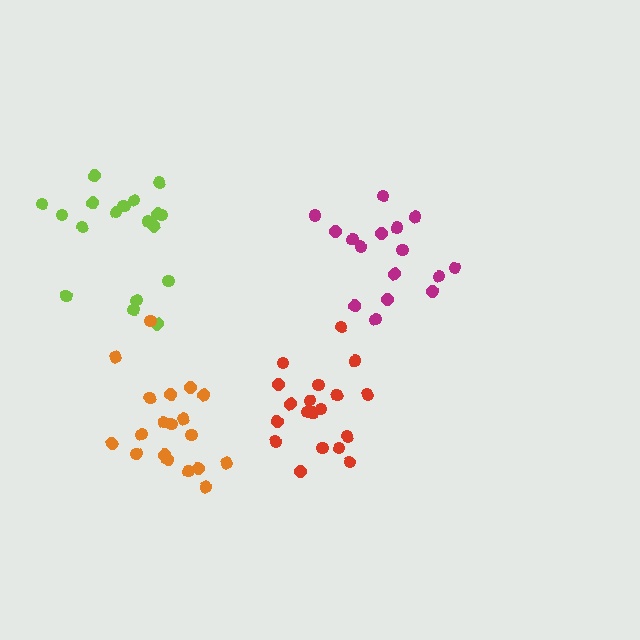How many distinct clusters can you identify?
There are 4 distinct clusters.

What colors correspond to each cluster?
The clusters are colored: lime, red, magenta, orange.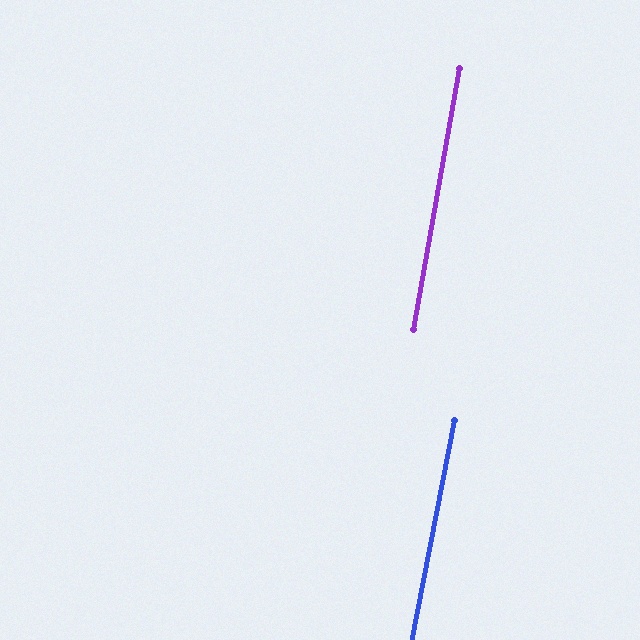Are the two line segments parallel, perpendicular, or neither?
Parallel — their directions differ by only 1.1°.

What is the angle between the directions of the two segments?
Approximately 1 degree.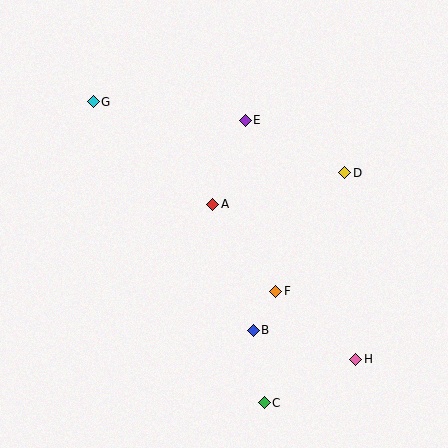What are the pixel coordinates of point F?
Point F is at (276, 291).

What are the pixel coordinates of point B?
Point B is at (253, 330).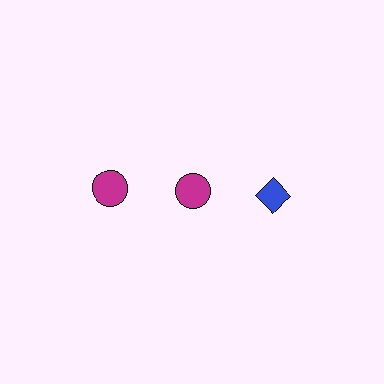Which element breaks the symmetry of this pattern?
The blue diamond in the top row, center column breaks the symmetry. All other shapes are magenta circles.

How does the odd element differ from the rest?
It differs in both color (blue instead of magenta) and shape (diamond instead of circle).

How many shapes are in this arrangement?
There are 3 shapes arranged in a grid pattern.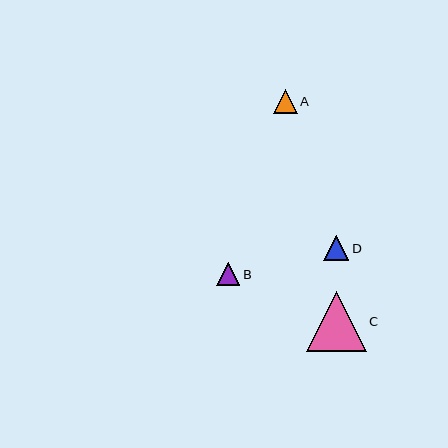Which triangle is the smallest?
Triangle B is the smallest with a size of approximately 23 pixels.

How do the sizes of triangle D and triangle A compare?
Triangle D and triangle A are approximately the same size.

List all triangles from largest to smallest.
From largest to smallest: C, D, A, B.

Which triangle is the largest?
Triangle C is the largest with a size of approximately 60 pixels.